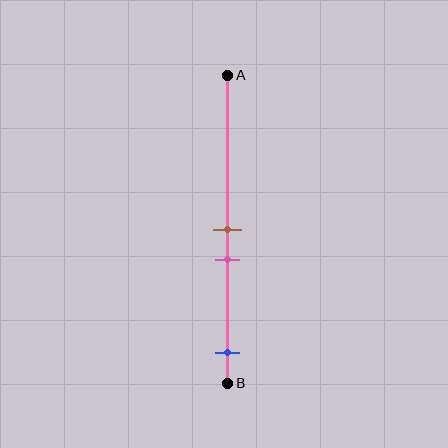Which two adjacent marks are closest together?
The brown and pink marks are the closest adjacent pair.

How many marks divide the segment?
There are 3 marks dividing the segment.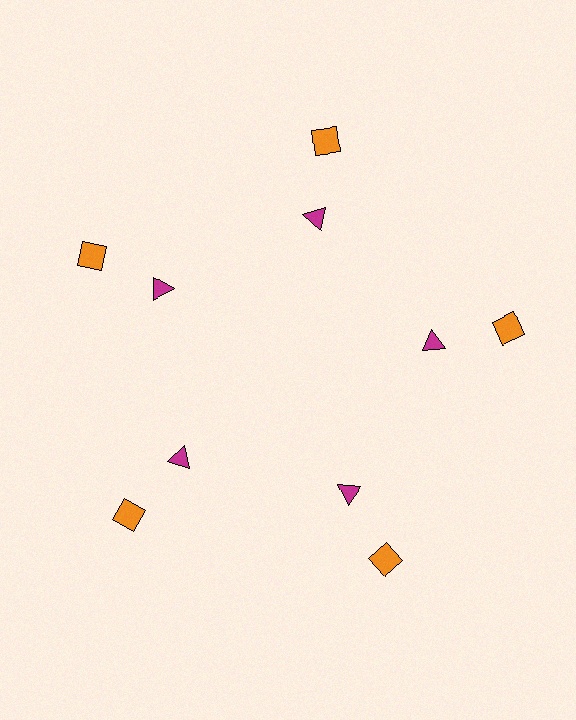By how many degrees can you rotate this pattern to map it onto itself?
The pattern maps onto itself every 72 degrees of rotation.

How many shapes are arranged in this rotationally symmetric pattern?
There are 10 shapes, arranged in 5 groups of 2.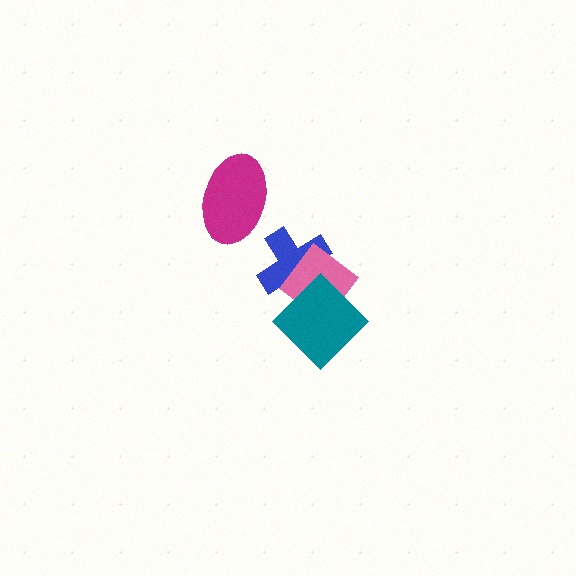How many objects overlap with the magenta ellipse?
0 objects overlap with the magenta ellipse.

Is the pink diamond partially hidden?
Yes, it is partially covered by another shape.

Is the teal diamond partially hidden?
No, no other shape covers it.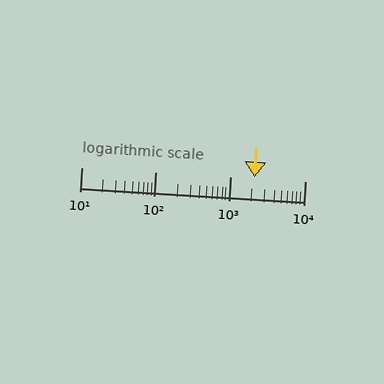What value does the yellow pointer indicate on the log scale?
The pointer indicates approximately 2100.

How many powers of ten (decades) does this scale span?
The scale spans 3 decades, from 10 to 10000.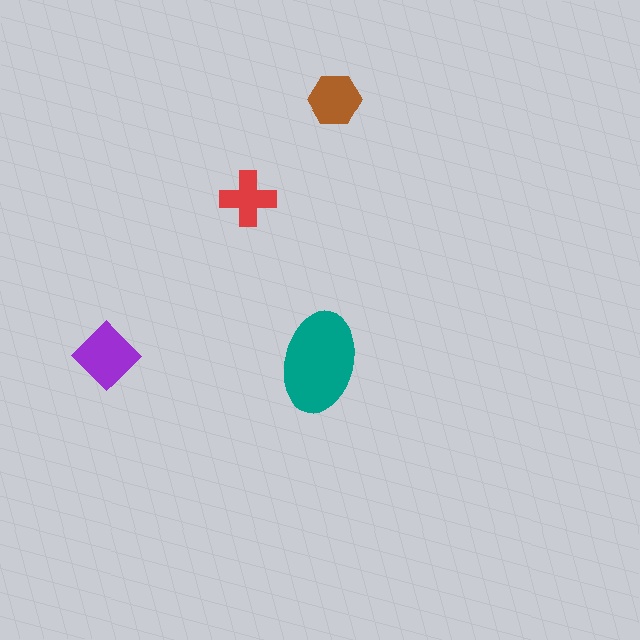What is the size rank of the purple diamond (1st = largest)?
2nd.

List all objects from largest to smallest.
The teal ellipse, the purple diamond, the brown hexagon, the red cross.